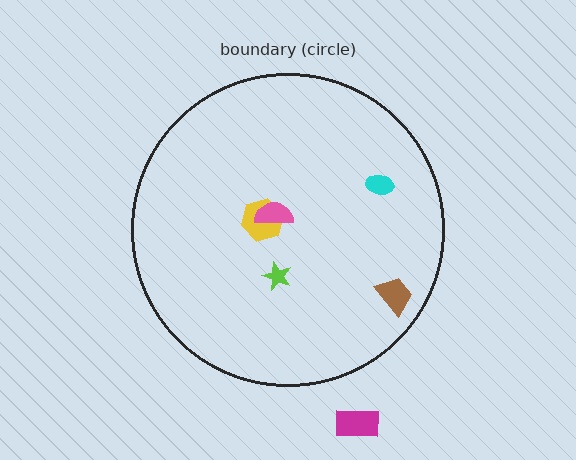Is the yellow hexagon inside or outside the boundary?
Inside.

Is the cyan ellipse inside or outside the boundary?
Inside.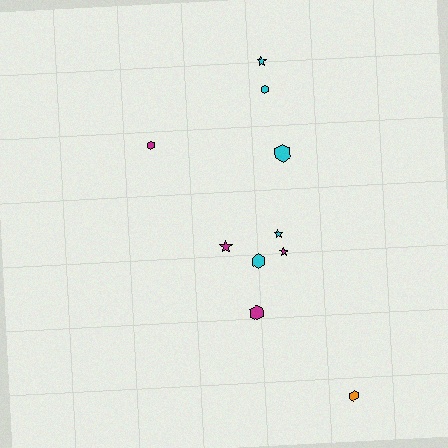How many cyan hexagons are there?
There are 3 cyan hexagons.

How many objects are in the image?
There are 10 objects.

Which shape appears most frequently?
Hexagon, with 6 objects.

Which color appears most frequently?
Cyan, with 5 objects.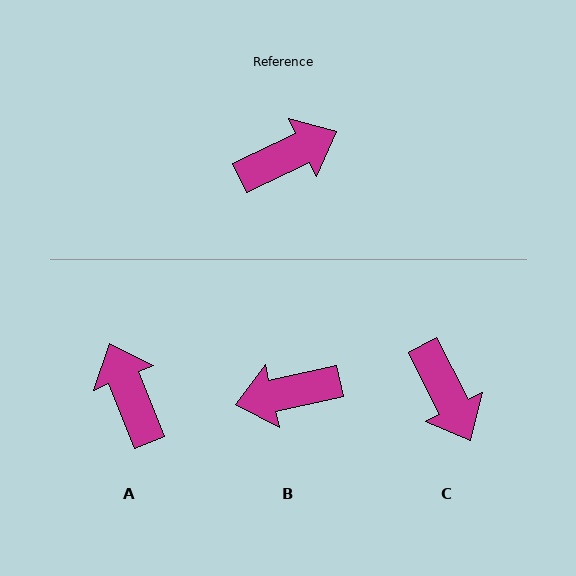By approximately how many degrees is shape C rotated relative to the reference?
Approximately 88 degrees clockwise.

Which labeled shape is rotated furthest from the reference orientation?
B, about 167 degrees away.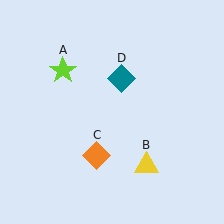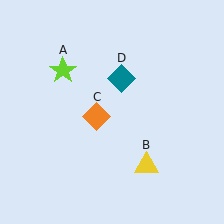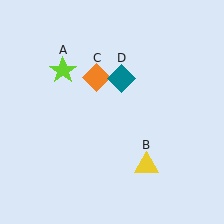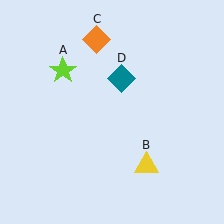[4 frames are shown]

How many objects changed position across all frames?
1 object changed position: orange diamond (object C).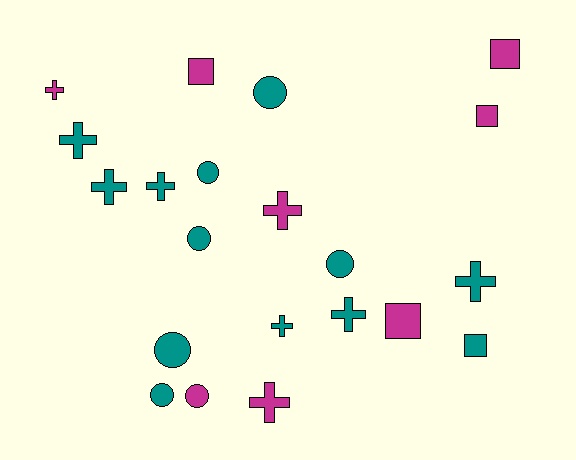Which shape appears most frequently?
Cross, with 9 objects.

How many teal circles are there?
There are 6 teal circles.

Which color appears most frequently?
Teal, with 13 objects.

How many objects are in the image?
There are 21 objects.